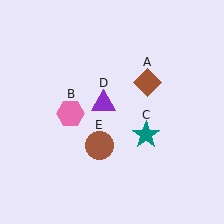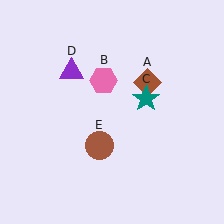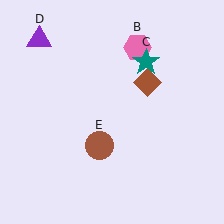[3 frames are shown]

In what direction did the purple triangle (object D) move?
The purple triangle (object D) moved up and to the left.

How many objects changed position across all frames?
3 objects changed position: pink hexagon (object B), teal star (object C), purple triangle (object D).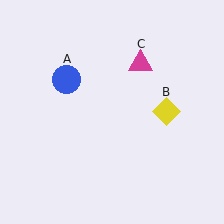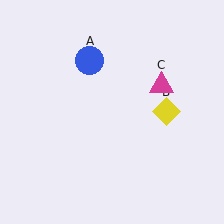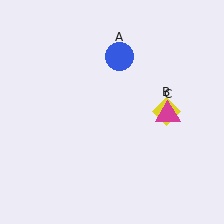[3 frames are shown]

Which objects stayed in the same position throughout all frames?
Yellow diamond (object B) remained stationary.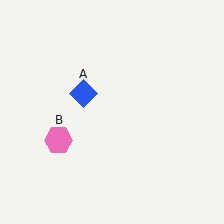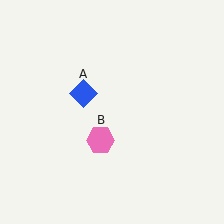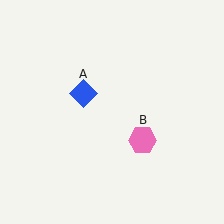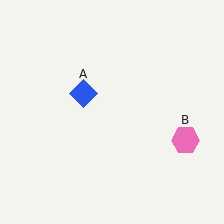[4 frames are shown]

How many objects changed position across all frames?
1 object changed position: pink hexagon (object B).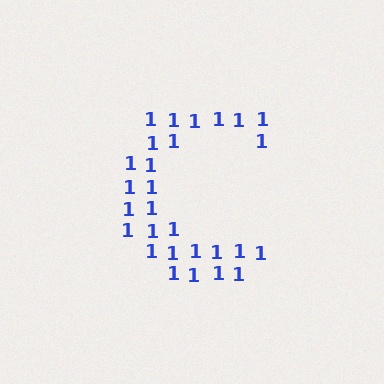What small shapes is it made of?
It is made of small digit 1's.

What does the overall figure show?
The overall figure shows the letter C.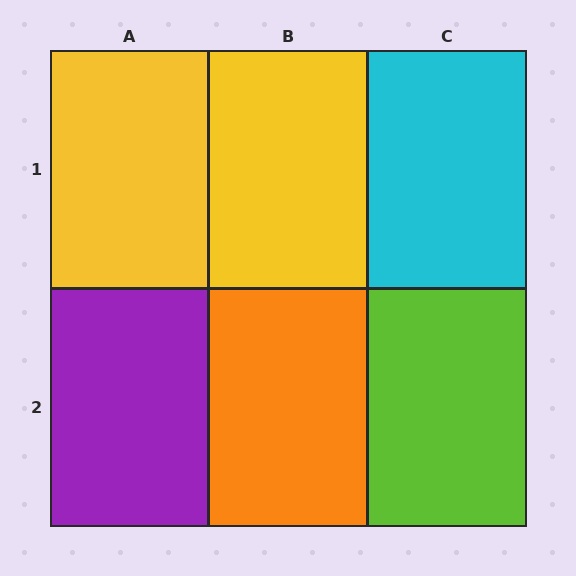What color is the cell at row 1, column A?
Yellow.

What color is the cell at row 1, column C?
Cyan.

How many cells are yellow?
2 cells are yellow.